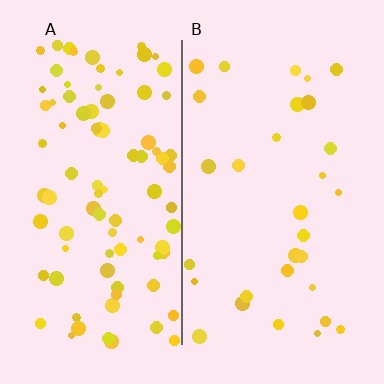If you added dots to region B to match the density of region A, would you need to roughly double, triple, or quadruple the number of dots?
Approximately triple.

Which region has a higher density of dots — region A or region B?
A (the left).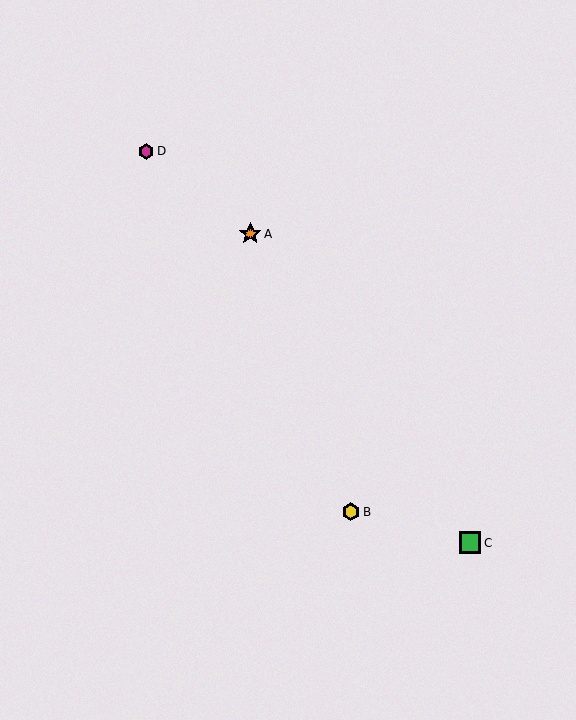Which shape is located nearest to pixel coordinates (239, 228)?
The orange star (labeled A) at (250, 234) is nearest to that location.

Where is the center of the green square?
The center of the green square is at (470, 543).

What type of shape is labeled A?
Shape A is an orange star.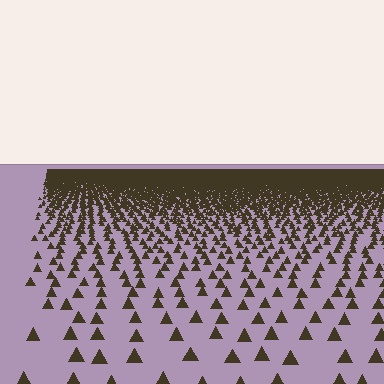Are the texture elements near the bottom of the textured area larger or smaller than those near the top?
Larger. Near the bottom, elements are closer to the viewer and appear at a bigger on-screen size.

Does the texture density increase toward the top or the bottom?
Density increases toward the top.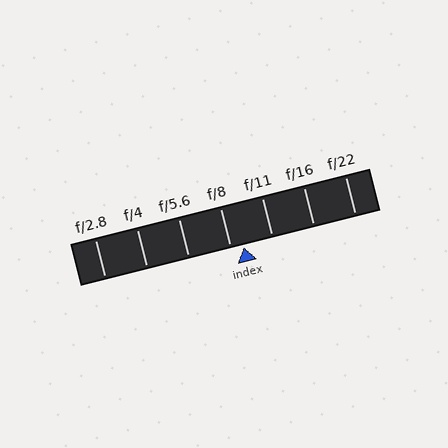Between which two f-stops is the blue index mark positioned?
The index mark is between f/8 and f/11.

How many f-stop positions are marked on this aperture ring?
There are 7 f-stop positions marked.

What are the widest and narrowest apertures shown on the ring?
The widest aperture shown is f/2.8 and the narrowest is f/22.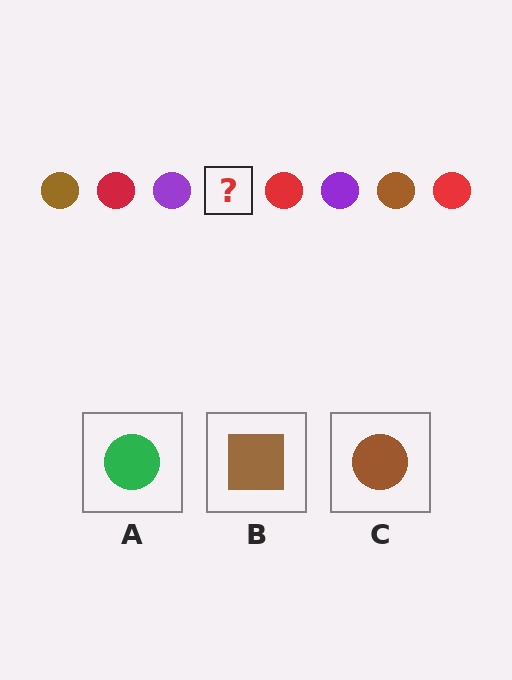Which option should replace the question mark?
Option C.